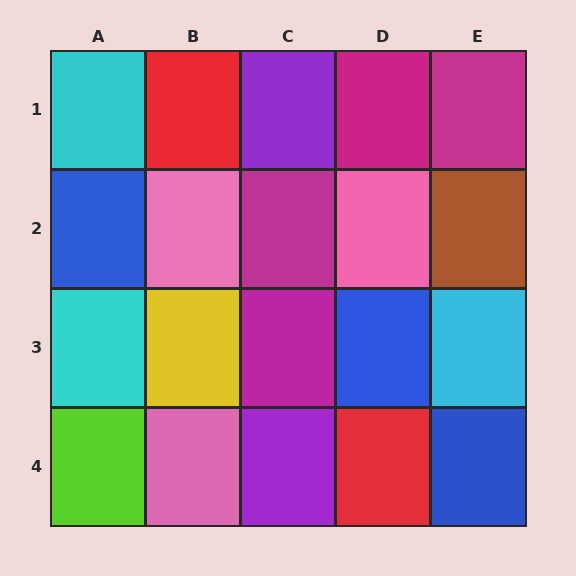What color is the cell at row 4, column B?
Pink.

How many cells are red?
2 cells are red.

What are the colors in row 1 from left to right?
Cyan, red, purple, magenta, magenta.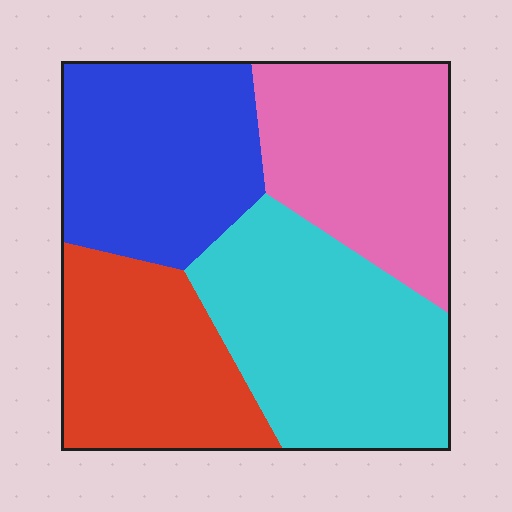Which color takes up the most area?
Cyan, at roughly 30%.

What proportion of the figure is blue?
Blue takes up about one quarter (1/4) of the figure.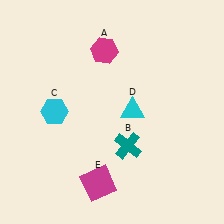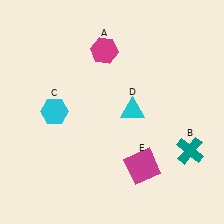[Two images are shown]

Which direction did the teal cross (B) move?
The teal cross (B) moved right.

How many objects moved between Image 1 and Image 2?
2 objects moved between the two images.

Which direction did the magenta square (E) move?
The magenta square (E) moved right.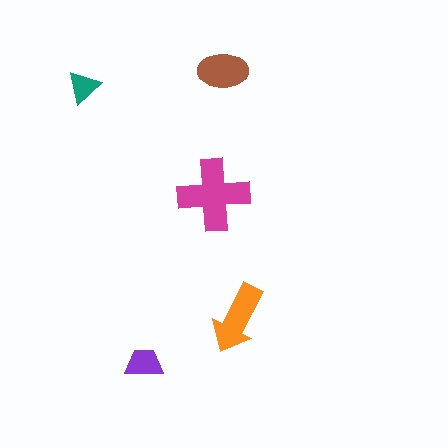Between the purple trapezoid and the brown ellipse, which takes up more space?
The brown ellipse.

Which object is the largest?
The magenta cross.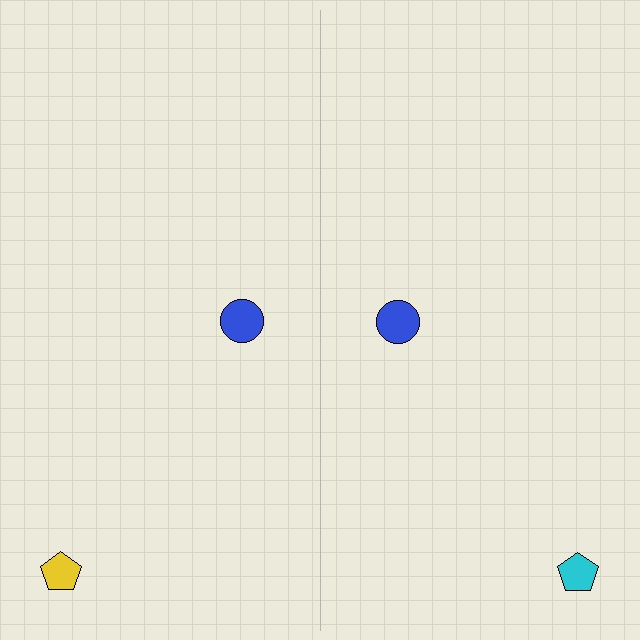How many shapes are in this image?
There are 4 shapes in this image.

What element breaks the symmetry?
The cyan pentagon on the right side breaks the symmetry — its mirror counterpart is yellow.